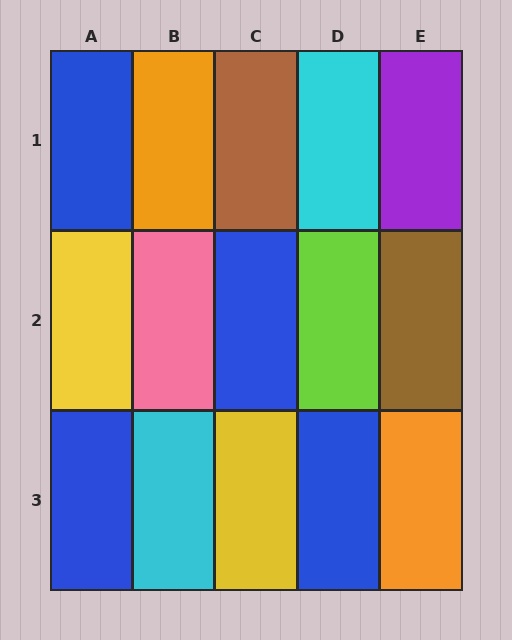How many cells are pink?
1 cell is pink.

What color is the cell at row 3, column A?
Blue.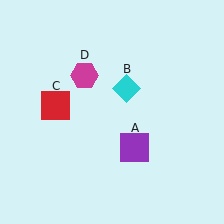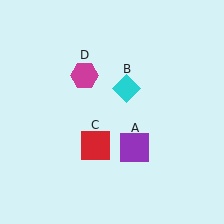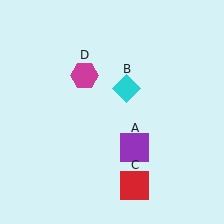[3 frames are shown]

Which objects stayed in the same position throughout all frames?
Purple square (object A) and cyan diamond (object B) and magenta hexagon (object D) remained stationary.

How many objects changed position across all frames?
1 object changed position: red square (object C).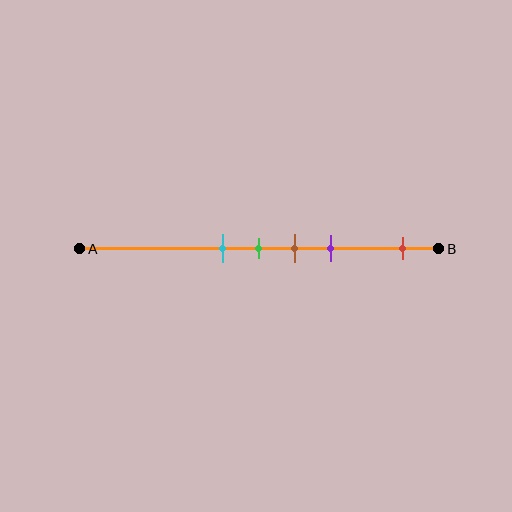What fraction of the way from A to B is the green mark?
The green mark is approximately 50% (0.5) of the way from A to B.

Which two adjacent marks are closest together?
The cyan and green marks are the closest adjacent pair.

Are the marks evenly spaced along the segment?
No, the marks are not evenly spaced.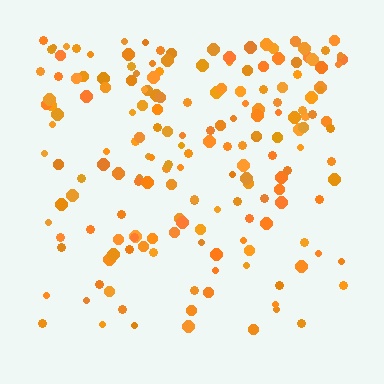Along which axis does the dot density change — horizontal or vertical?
Vertical.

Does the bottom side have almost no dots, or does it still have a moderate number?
Still a moderate number, just noticeably fewer than the top.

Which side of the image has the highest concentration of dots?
The top.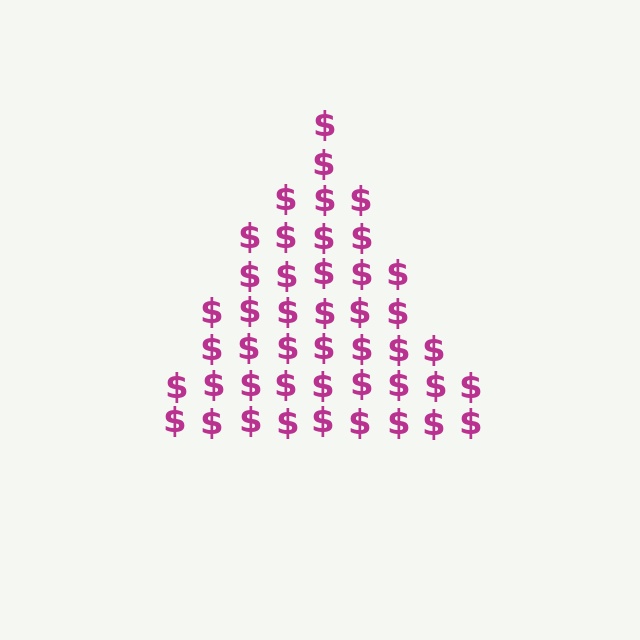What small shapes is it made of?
It is made of small dollar signs.